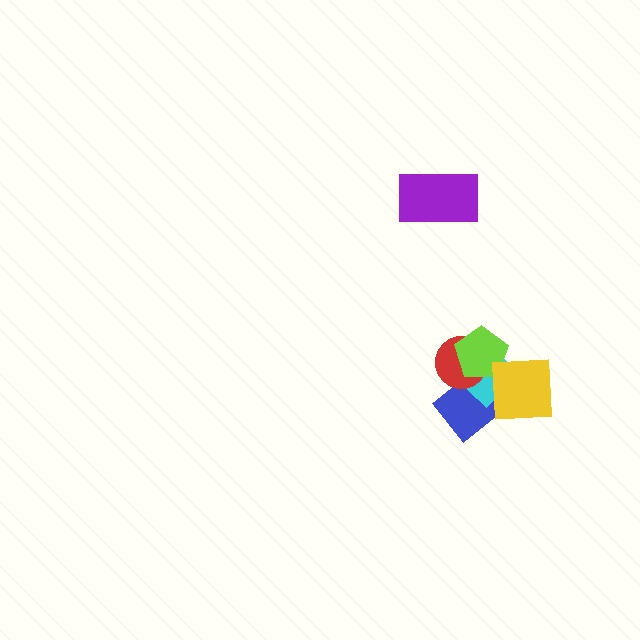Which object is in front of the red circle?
The lime pentagon is in front of the red circle.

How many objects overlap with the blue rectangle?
4 objects overlap with the blue rectangle.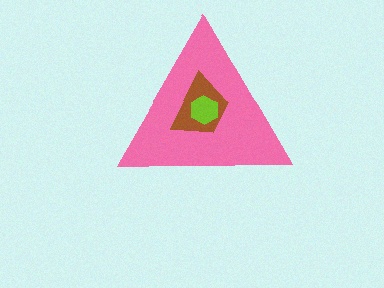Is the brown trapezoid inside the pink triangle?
Yes.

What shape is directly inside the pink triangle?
The brown trapezoid.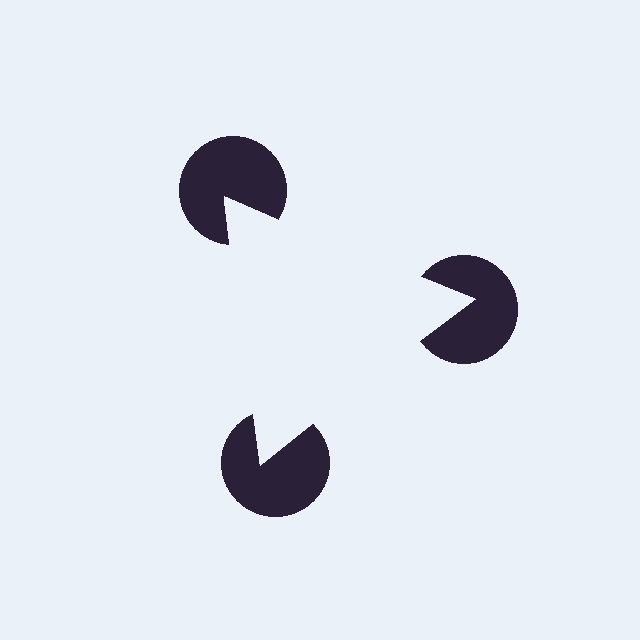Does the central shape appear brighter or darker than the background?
It typically appears slightly brighter than the background, even though no actual brightness change is drawn.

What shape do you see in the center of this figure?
An illusory triangle — its edges are inferred from the aligned wedge cuts in the pac-man discs, not physically drawn.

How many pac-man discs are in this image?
There are 3 — one at each vertex of the illusory triangle.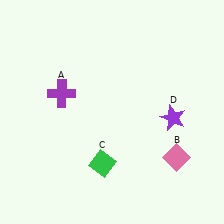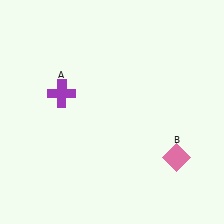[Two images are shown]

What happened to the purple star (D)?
The purple star (D) was removed in Image 2. It was in the bottom-right area of Image 1.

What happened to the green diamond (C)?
The green diamond (C) was removed in Image 2. It was in the bottom-left area of Image 1.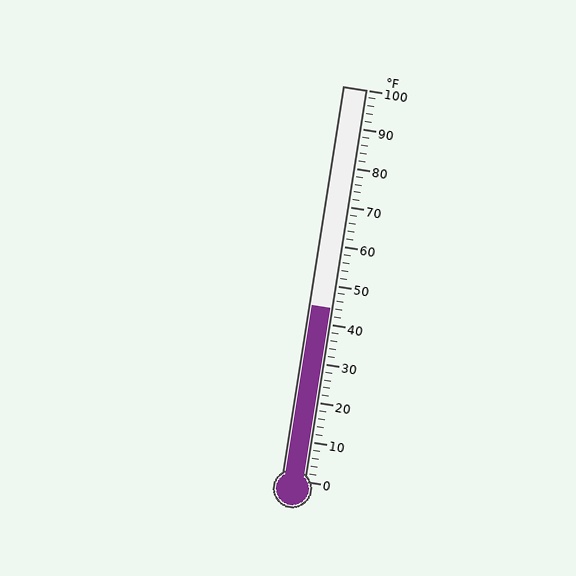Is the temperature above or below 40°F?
The temperature is above 40°F.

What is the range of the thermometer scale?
The thermometer scale ranges from 0°F to 100°F.